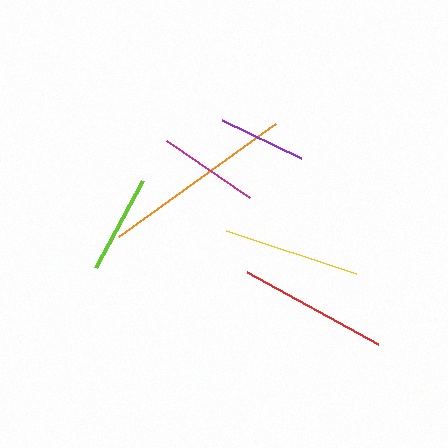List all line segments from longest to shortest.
From longest to shortest: orange, red, yellow, magenta, lime, purple.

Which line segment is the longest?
The orange line is the longest at approximately 193 pixels.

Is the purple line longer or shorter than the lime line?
The lime line is longer than the purple line.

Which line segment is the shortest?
The purple line is the shortest at approximately 88 pixels.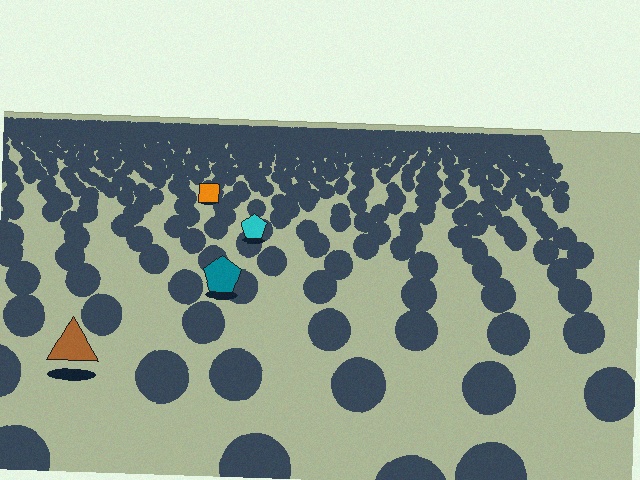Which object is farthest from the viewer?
The orange square is farthest from the viewer. It appears smaller and the ground texture around it is denser.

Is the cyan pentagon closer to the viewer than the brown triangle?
No. The brown triangle is closer — you can tell from the texture gradient: the ground texture is coarser near it.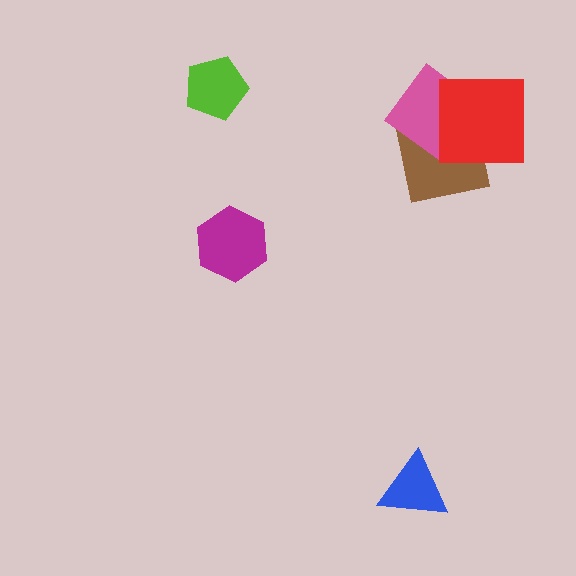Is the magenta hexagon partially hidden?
No, no other shape covers it.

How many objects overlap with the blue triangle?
0 objects overlap with the blue triangle.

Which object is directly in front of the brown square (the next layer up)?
The pink diamond is directly in front of the brown square.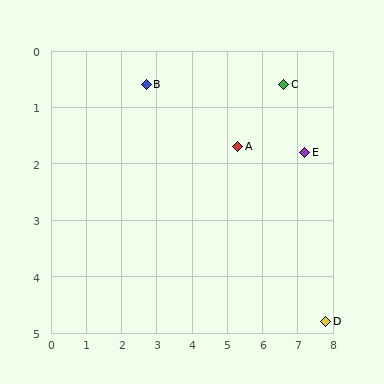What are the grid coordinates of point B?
Point B is at approximately (2.7, 0.6).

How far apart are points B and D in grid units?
Points B and D are about 6.6 grid units apart.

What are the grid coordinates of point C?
Point C is at approximately (6.6, 0.6).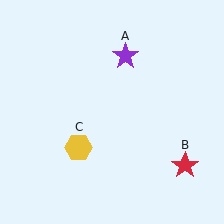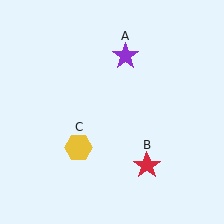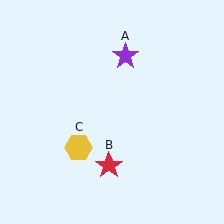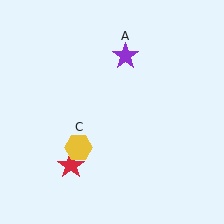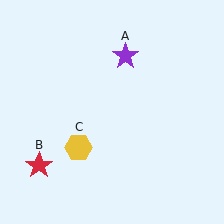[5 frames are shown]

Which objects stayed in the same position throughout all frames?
Purple star (object A) and yellow hexagon (object C) remained stationary.